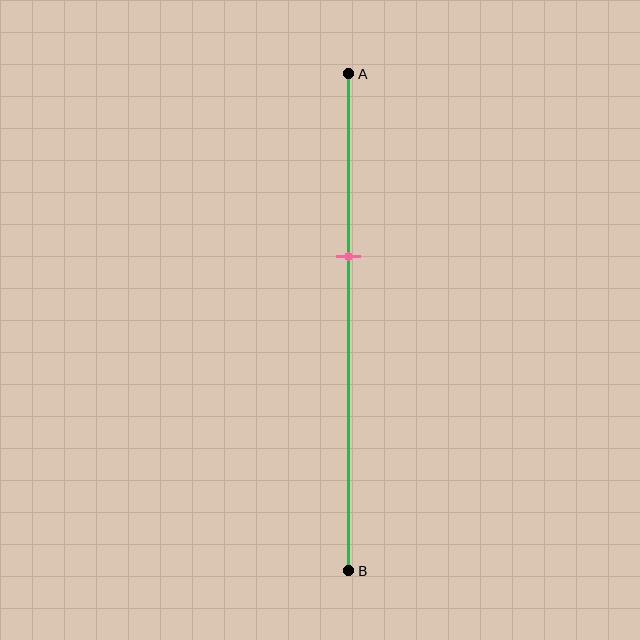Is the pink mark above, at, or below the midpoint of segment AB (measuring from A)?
The pink mark is above the midpoint of segment AB.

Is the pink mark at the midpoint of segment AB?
No, the mark is at about 35% from A, not at the 50% midpoint.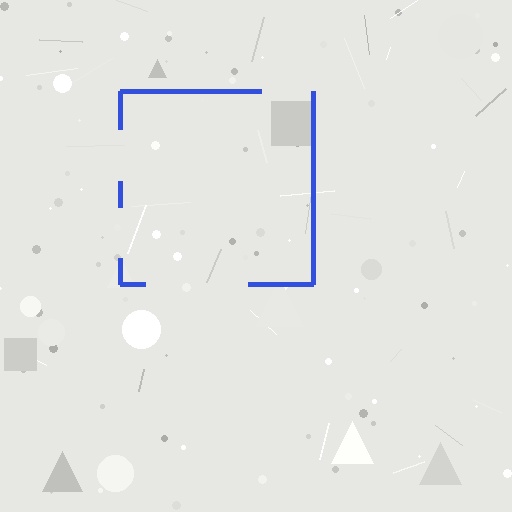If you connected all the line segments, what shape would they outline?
They would outline a square.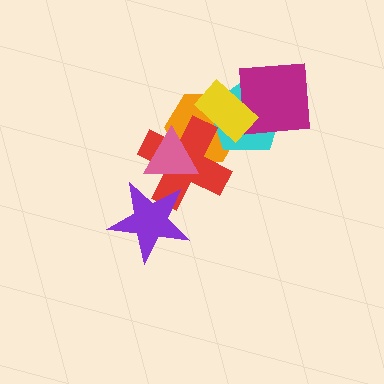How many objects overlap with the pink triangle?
3 objects overlap with the pink triangle.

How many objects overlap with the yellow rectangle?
4 objects overlap with the yellow rectangle.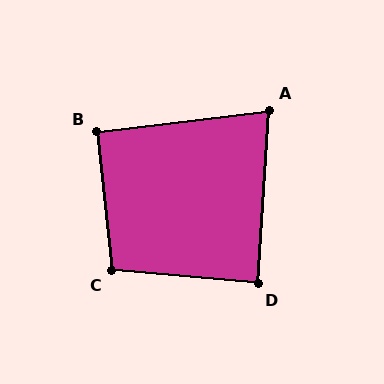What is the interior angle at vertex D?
Approximately 89 degrees (approximately right).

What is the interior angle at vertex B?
Approximately 91 degrees (approximately right).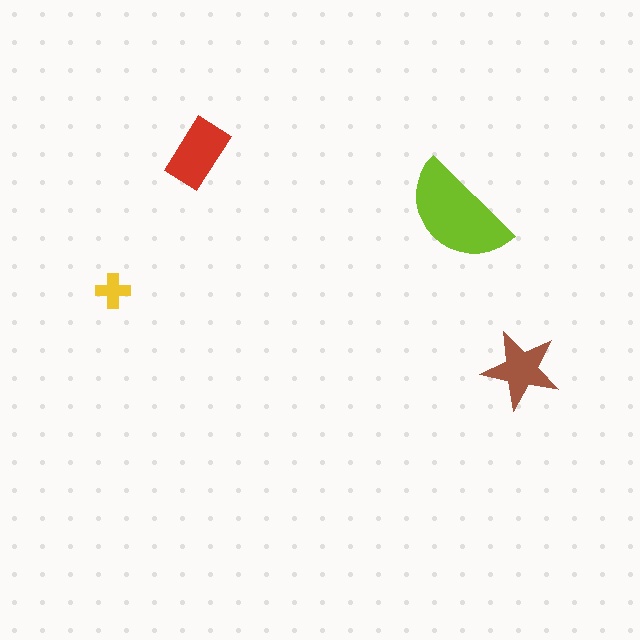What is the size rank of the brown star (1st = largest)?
3rd.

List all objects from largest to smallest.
The lime semicircle, the red rectangle, the brown star, the yellow cross.